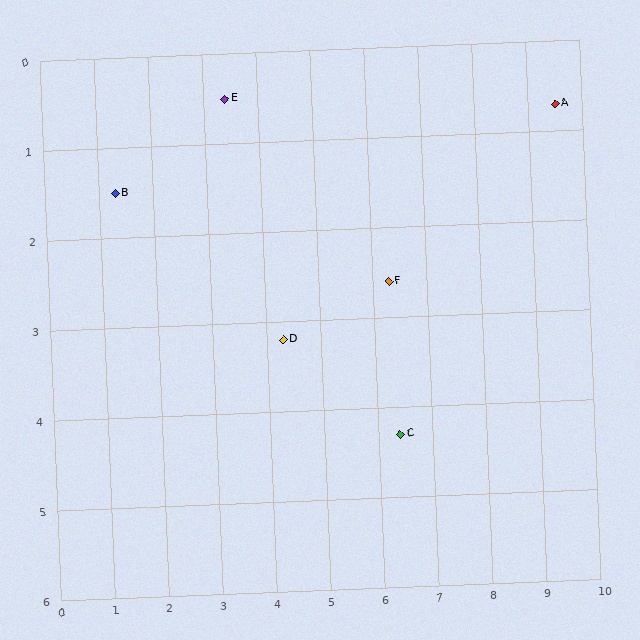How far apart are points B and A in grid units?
Points B and A are about 8.2 grid units apart.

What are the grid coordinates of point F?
Point F is at approximately (6.3, 2.6).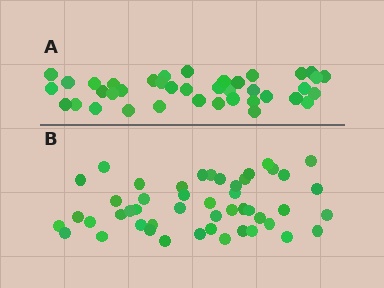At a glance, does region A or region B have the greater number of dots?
Region B (the bottom region) has more dots.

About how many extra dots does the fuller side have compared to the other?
Region B has roughly 8 or so more dots than region A.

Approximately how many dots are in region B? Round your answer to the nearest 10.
About 50 dots. (The exact count is 48, which rounds to 50.)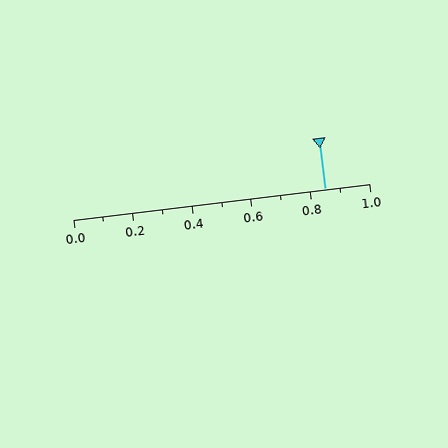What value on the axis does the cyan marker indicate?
The marker indicates approximately 0.85.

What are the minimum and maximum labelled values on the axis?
The axis runs from 0.0 to 1.0.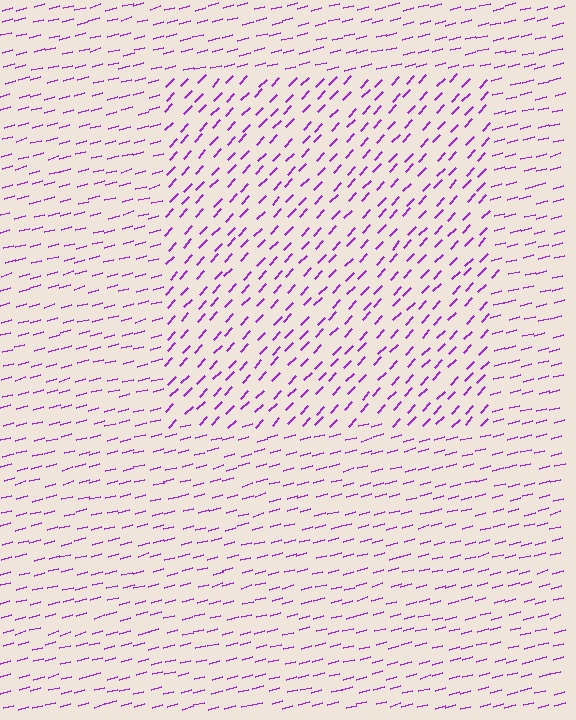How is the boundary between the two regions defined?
The boundary is defined purely by a change in line orientation (approximately 31 degrees difference). All lines are the same color and thickness.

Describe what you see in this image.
The image is filled with small purple line segments. A rectangle region in the image has lines oriented differently from the surrounding lines, creating a visible texture boundary.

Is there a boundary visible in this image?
Yes, there is a texture boundary formed by a change in line orientation.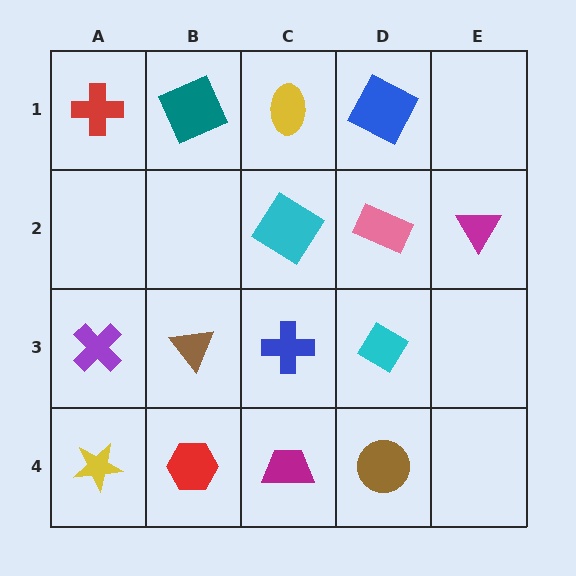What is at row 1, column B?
A teal square.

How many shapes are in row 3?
4 shapes.